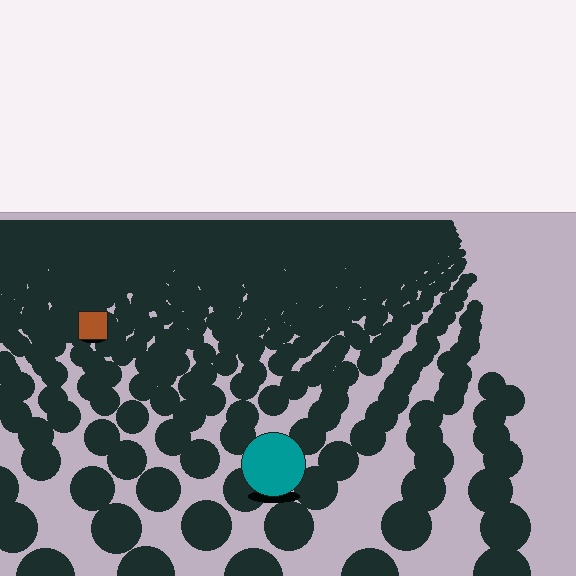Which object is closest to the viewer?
The teal circle is closest. The texture marks near it are larger and more spread out.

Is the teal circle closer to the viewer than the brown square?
Yes. The teal circle is closer — you can tell from the texture gradient: the ground texture is coarser near it.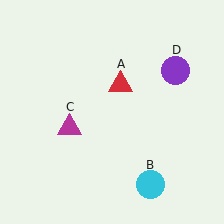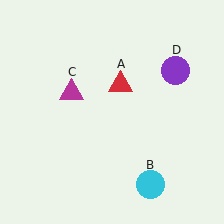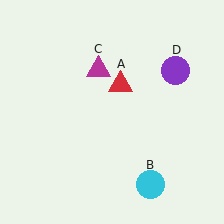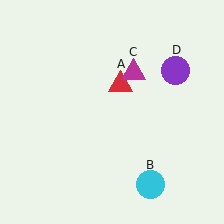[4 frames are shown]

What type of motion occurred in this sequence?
The magenta triangle (object C) rotated clockwise around the center of the scene.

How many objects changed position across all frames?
1 object changed position: magenta triangle (object C).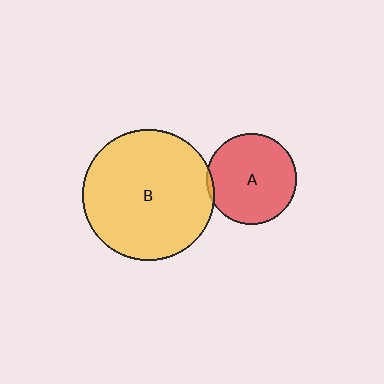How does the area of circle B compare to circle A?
Approximately 2.1 times.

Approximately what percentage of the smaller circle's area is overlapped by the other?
Approximately 5%.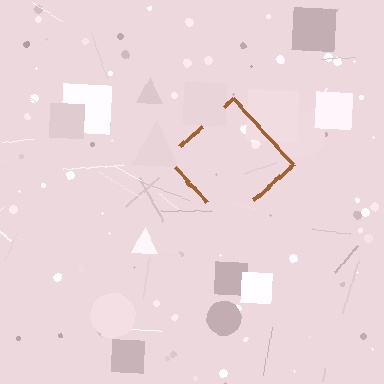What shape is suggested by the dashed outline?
The dashed outline suggests a diamond.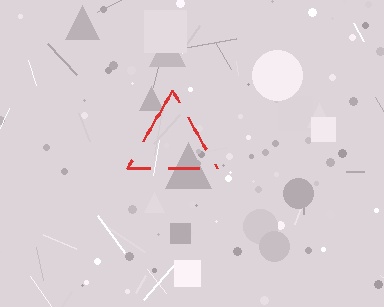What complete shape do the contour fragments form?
The contour fragments form a triangle.